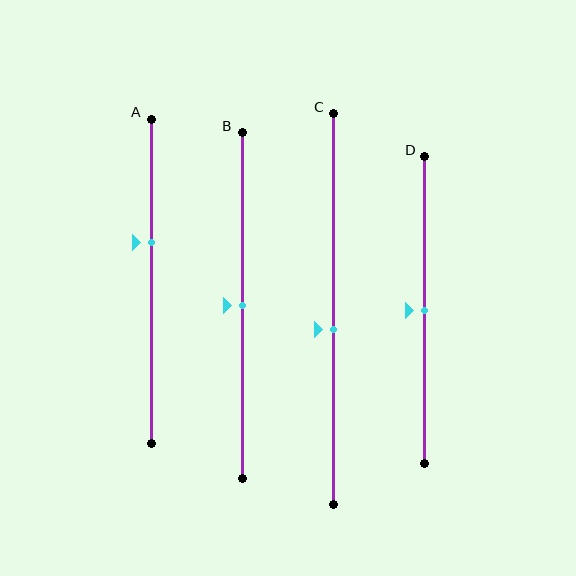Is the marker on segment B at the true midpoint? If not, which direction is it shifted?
Yes, the marker on segment B is at the true midpoint.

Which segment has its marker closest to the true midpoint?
Segment B has its marker closest to the true midpoint.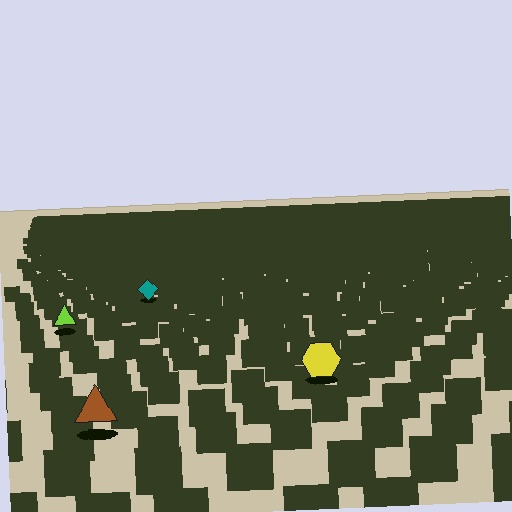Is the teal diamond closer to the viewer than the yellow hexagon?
No. The yellow hexagon is closer — you can tell from the texture gradient: the ground texture is coarser near it.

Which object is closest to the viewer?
The brown triangle is closest. The texture marks near it are larger and more spread out.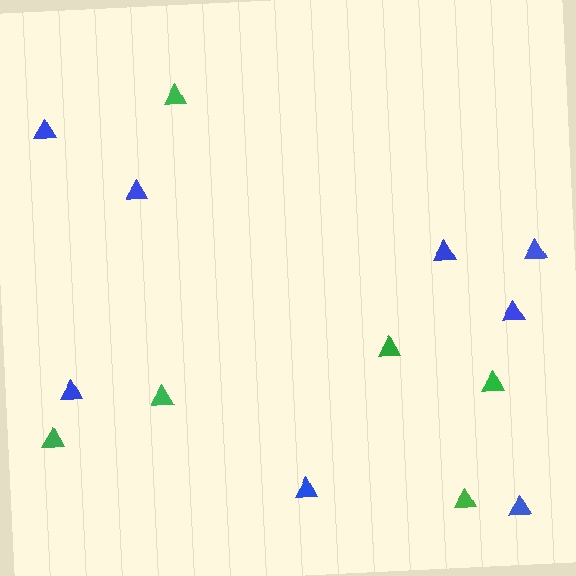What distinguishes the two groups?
There are 2 groups: one group of blue triangles (8) and one group of green triangles (6).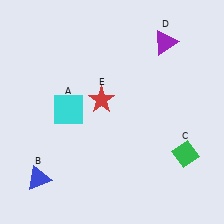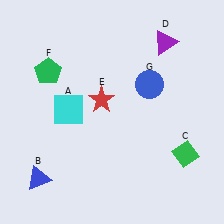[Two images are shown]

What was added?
A green pentagon (F), a blue circle (G) were added in Image 2.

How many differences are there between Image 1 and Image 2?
There are 2 differences between the two images.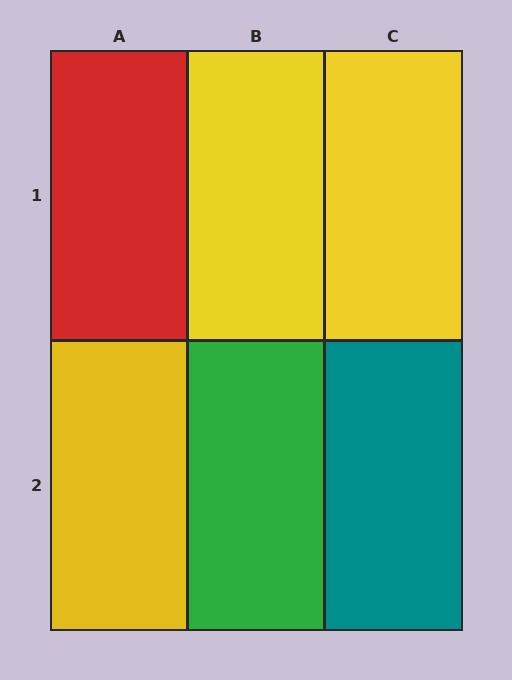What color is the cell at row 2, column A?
Yellow.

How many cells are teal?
1 cell is teal.